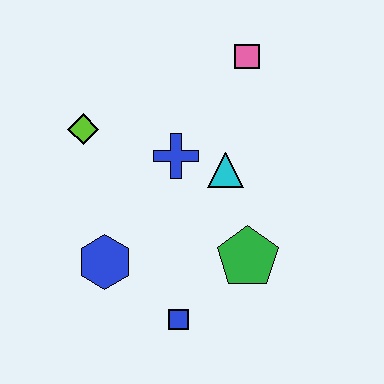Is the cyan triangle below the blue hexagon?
No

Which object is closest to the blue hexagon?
The blue square is closest to the blue hexagon.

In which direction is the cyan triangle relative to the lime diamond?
The cyan triangle is to the right of the lime diamond.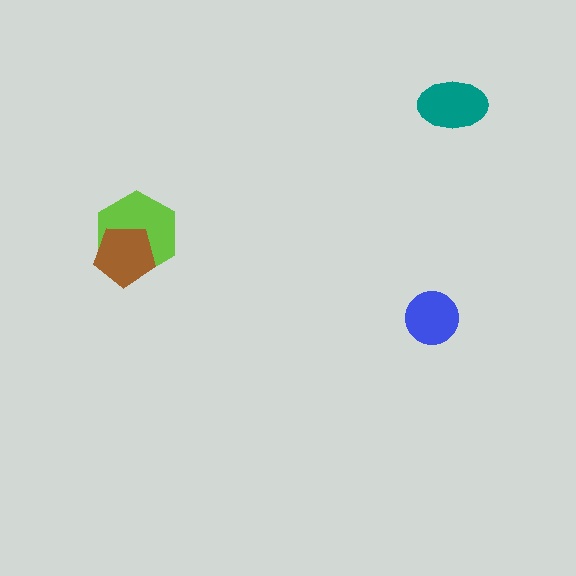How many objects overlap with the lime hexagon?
1 object overlaps with the lime hexagon.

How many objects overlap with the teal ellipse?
0 objects overlap with the teal ellipse.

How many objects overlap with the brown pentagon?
1 object overlaps with the brown pentagon.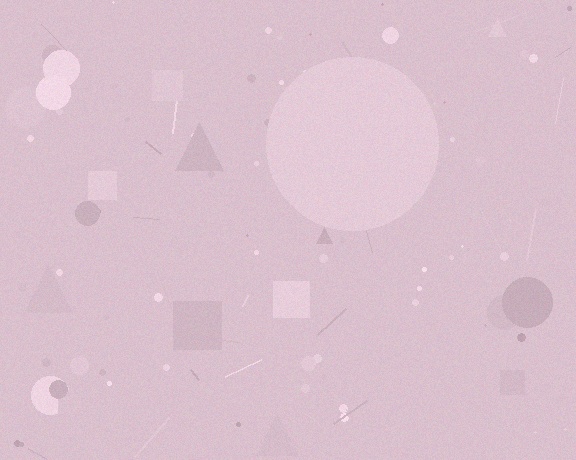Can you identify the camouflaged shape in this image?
The camouflaged shape is a circle.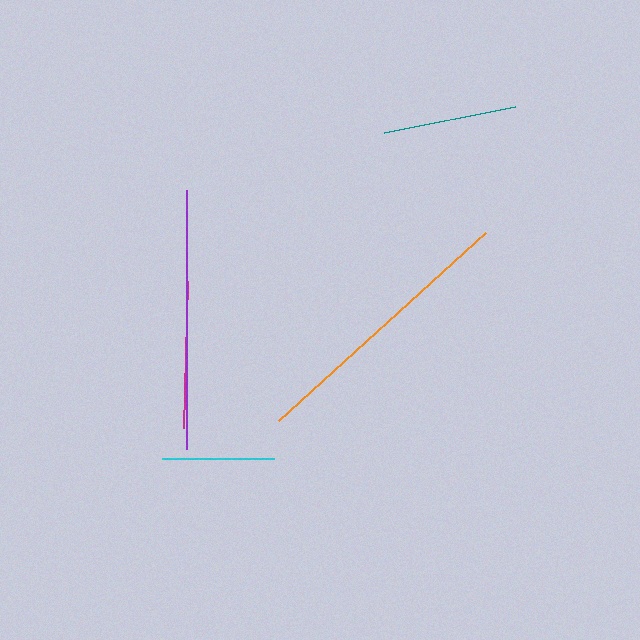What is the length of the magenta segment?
The magenta segment is approximately 148 pixels long.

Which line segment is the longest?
The orange line is the longest at approximately 279 pixels.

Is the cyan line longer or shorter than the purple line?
The purple line is longer than the cyan line.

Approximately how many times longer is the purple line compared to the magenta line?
The purple line is approximately 1.8 times the length of the magenta line.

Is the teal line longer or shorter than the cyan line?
The teal line is longer than the cyan line.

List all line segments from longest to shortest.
From longest to shortest: orange, purple, magenta, teal, cyan.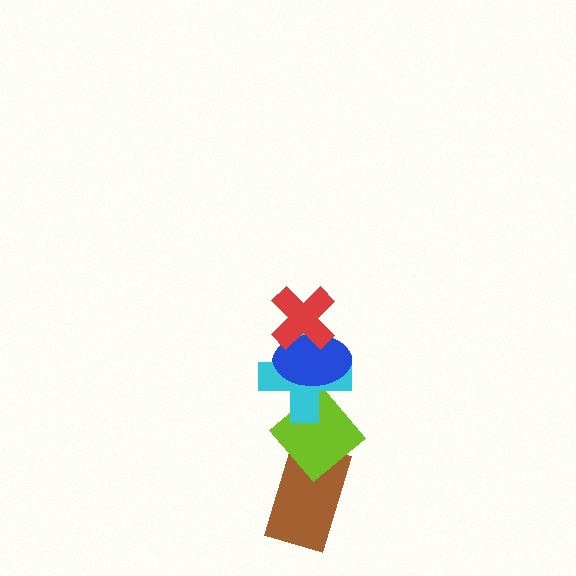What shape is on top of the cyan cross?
The blue ellipse is on top of the cyan cross.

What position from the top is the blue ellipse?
The blue ellipse is 2nd from the top.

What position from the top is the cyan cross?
The cyan cross is 3rd from the top.